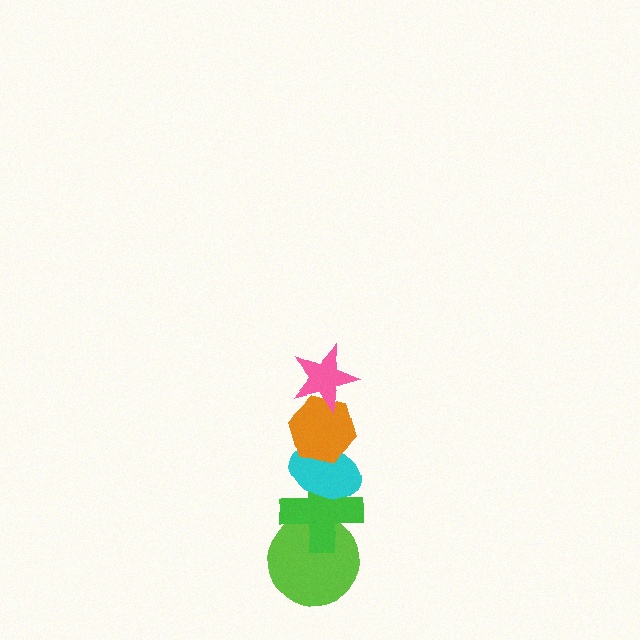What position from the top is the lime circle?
The lime circle is 5th from the top.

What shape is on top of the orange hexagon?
The pink star is on top of the orange hexagon.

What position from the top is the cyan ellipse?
The cyan ellipse is 3rd from the top.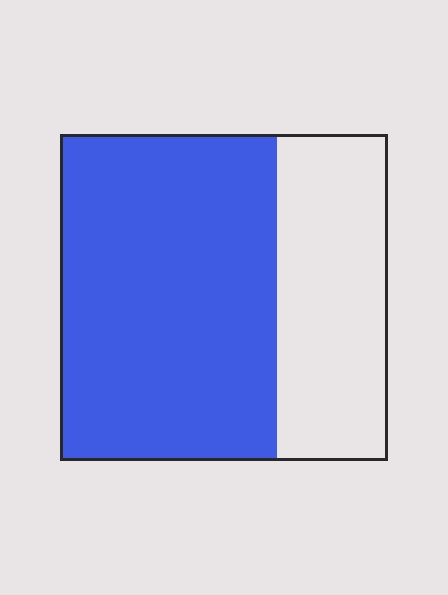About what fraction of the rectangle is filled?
About two thirds (2/3).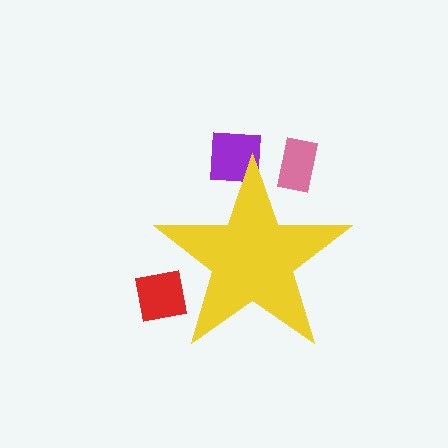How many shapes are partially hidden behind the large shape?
3 shapes are partially hidden.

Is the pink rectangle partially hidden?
Yes, the pink rectangle is partially hidden behind the yellow star.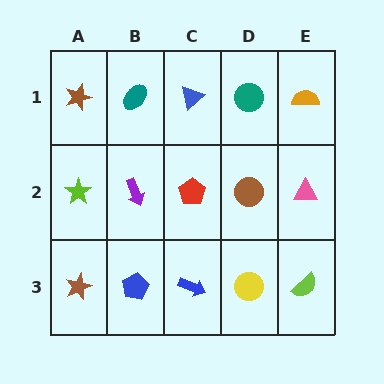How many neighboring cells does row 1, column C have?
3.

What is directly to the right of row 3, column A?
A blue pentagon.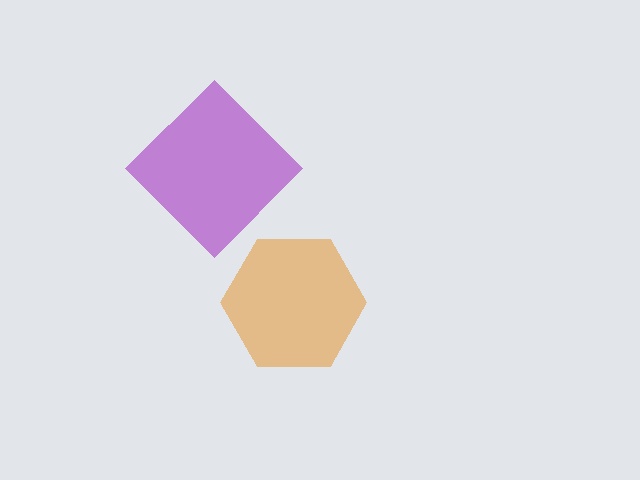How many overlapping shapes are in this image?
There are 2 overlapping shapes in the image.